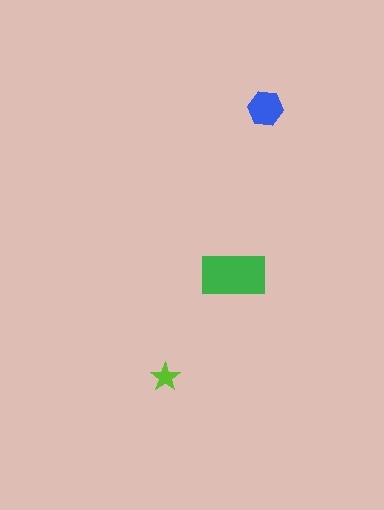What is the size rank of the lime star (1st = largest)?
3rd.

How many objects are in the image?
There are 3 objects in the image.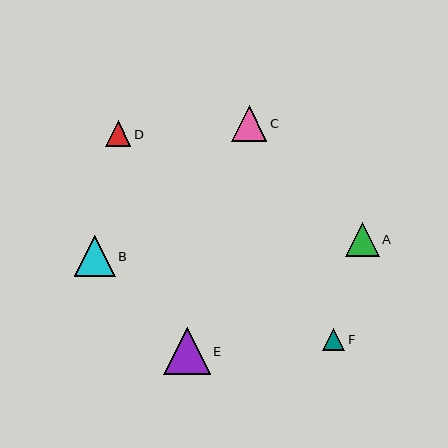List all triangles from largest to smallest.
From largest to smallest: E, B, C, A, D, F.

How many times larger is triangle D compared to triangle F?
Triangle D is approximately 1.2 times the size of triangle F.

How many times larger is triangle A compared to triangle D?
Triangle A is approximately 1.4 times the size of triangle D.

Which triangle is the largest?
Triangle E is the largest with a size of approximately 46 pixels.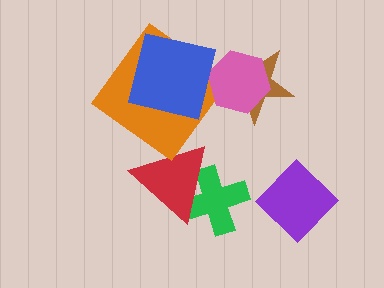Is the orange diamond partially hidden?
Yes, it is partially covered by another shape.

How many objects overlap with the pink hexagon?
1 object overlaps with the pink hexagon.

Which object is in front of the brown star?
The pink hexagon is in front of the brown star.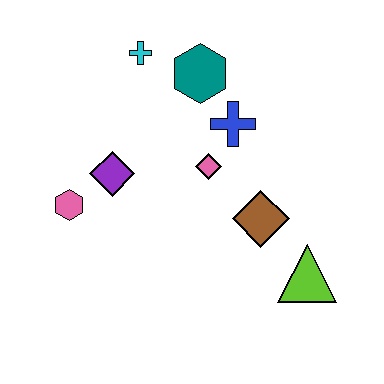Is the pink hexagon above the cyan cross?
No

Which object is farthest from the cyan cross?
The lime triangle is farthest from the cyan cross.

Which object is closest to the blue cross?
The pink diamond is closest to the blue cross.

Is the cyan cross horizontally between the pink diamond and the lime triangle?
No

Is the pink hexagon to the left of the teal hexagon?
Yes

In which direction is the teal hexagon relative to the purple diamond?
The teal hexagon is above the purple diamond.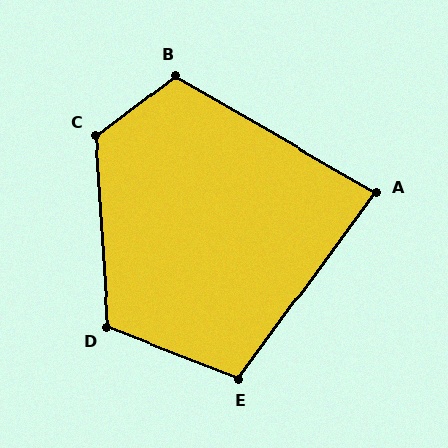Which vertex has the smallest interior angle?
A, at approximately 84 degrees.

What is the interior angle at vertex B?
Approximately 113 degrees (obtuse).